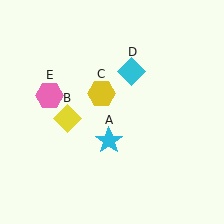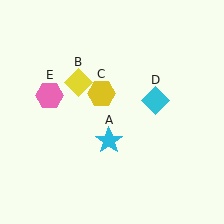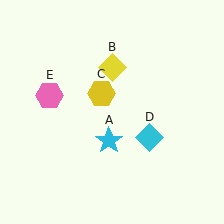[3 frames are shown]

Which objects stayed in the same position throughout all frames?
Cyan star (object A) and yellow hexagon (object C) and pink hexagon (object E) remained stationary.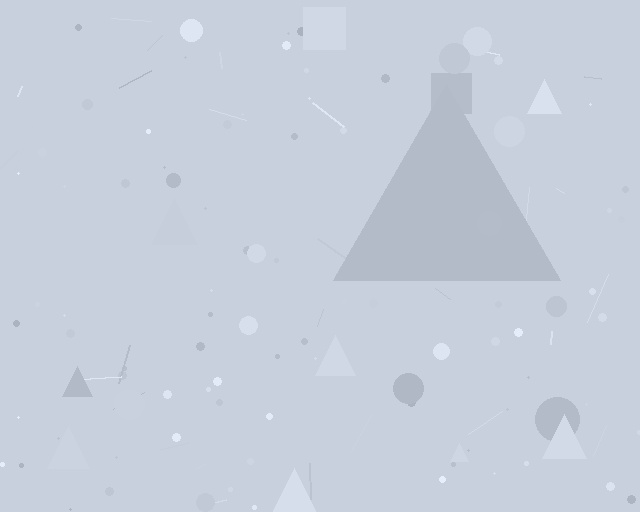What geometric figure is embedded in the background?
A triangle is embedded in the background.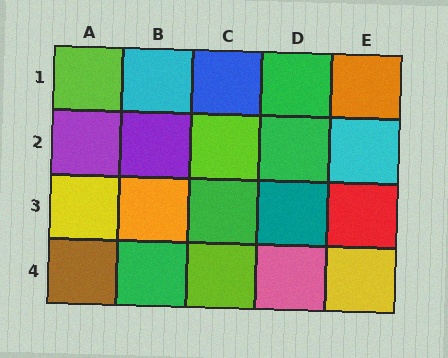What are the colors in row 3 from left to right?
Yellow, orange, green, teal, red.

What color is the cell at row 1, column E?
Orange.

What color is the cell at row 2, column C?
Lime.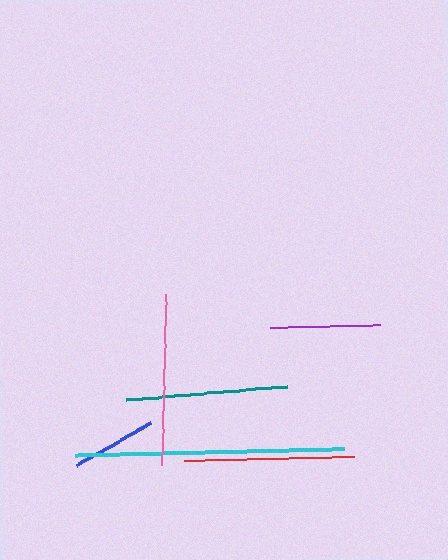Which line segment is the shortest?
The blue line is the shortest at approximately 86 pixels.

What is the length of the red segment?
The red segment is approximately 170 pixels long.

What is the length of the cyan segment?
The cyan segment is approximately 269 pixels long.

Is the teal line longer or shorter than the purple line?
The teal line is longer than the purple line.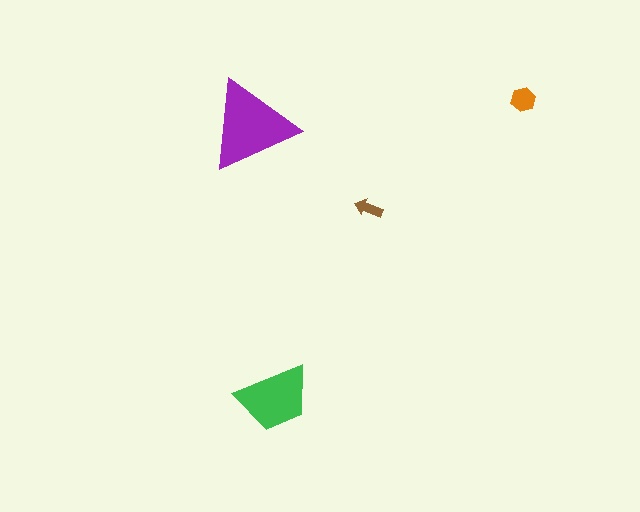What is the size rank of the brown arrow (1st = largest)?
4th.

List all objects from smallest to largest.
The brown arrow, the orange hexagon, the green trapezoid, the purple triangle.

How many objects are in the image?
There are 4 objects in the image.